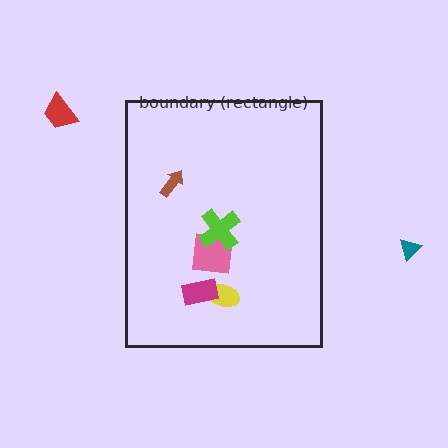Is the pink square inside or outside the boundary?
Inside.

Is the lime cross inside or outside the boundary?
Inside.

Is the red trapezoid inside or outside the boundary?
Outside.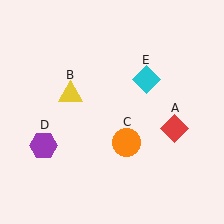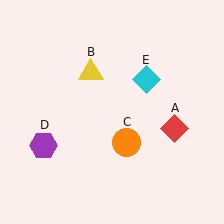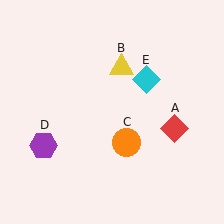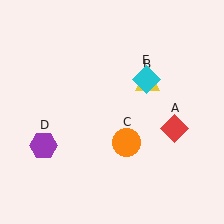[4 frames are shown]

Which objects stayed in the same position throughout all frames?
Red diamond (object A) and orange circle (object C) and purple hexagon (object D) and cyan diamond (object E) remained stationary.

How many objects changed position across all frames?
1 object changed position: yellow triangle (object B).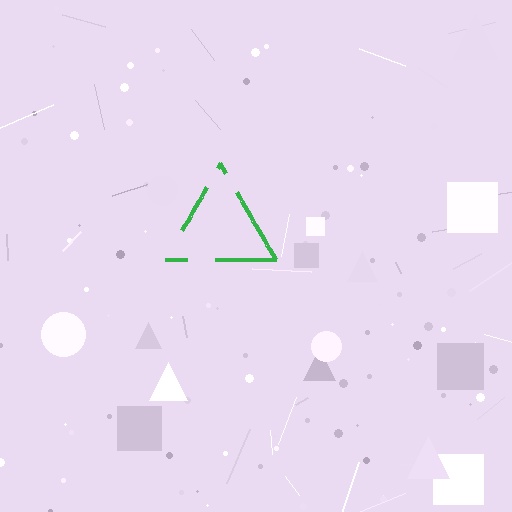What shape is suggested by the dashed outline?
The dashed outline suggests a triangle.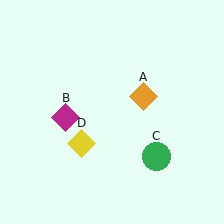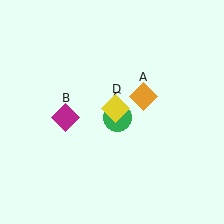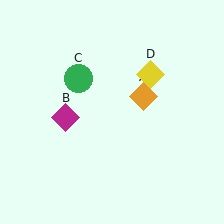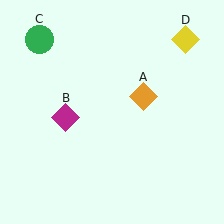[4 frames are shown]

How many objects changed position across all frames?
2 objects changed position: green circle (object C), yellow diamond (object D).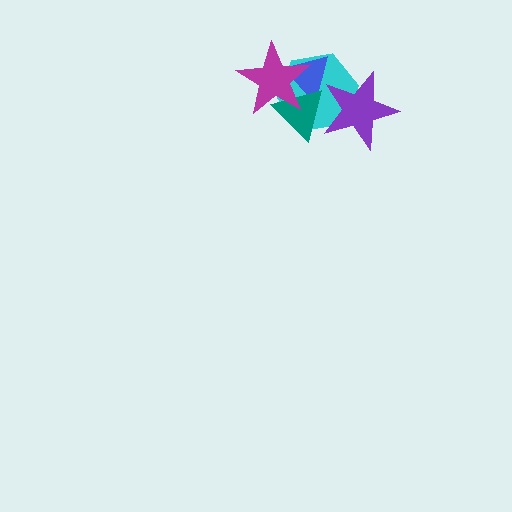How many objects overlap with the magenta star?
3 objects overlap with the magenta star.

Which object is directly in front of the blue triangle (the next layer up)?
The teal triangle is directly in front of the blue triangle.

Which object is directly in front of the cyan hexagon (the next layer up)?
The blue triangle is directly in front of the cyan hexagon.